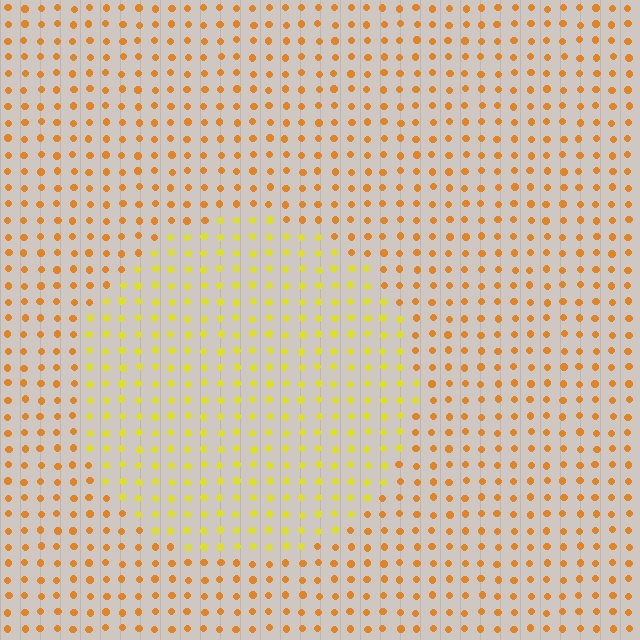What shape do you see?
I see a circle.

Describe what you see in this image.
The image is filled with small orange elements in a uniform arrangement. A circle-shaped region is visible where the elements are tinted to a slightly different hue, forming a subtle color boundary.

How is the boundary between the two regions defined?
The boundary is defined purely by a slight shift in hue (about 32 degrees). Spacing, size, and orientation are identical on both sides.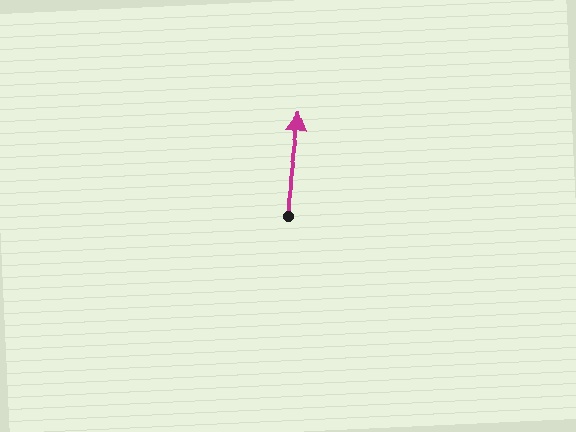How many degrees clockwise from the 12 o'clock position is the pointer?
Approximately 8 degrees.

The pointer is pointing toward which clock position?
Roughly 12 o'clock.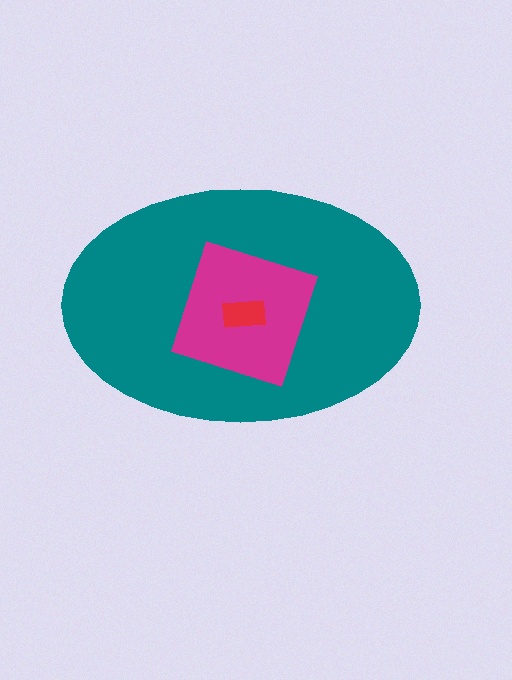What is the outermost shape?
The teal ellipse.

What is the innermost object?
The red rectangle.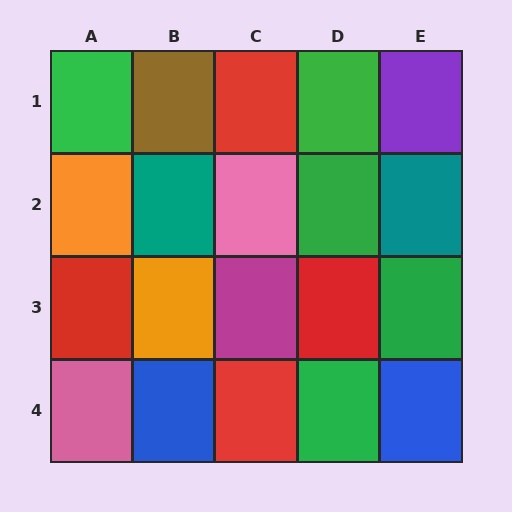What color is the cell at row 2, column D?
Green.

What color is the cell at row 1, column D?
Green.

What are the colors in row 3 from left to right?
Red, orange, magenta, red, green.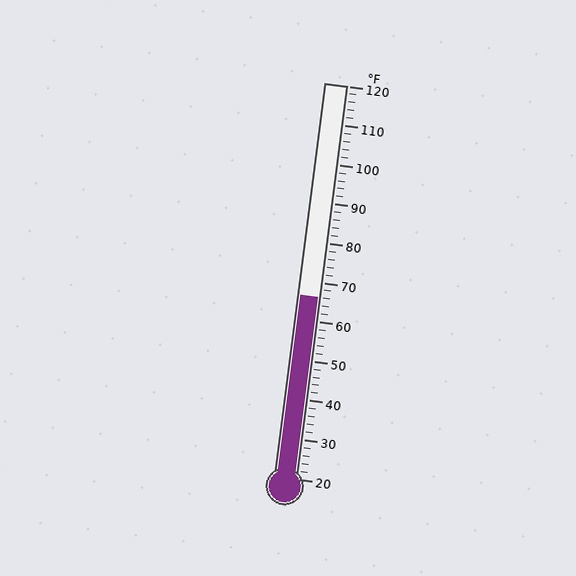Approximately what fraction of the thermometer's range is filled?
The thermometer is filled to approximately 45% of its range.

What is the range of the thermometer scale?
The thermometer scale ranges from 20°F to 120°F.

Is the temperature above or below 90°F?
The temperature is below 90°F.